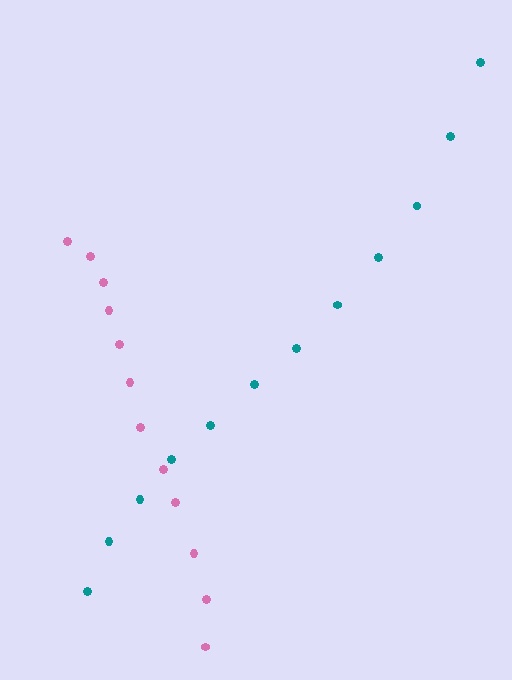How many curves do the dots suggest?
There are 2 distinct paths.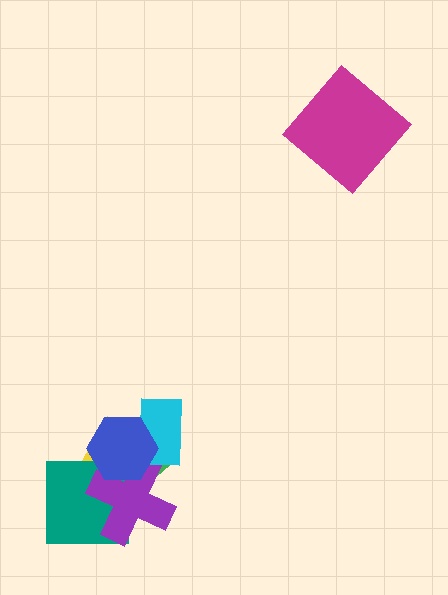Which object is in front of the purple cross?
The blue hexagon is in front of the purple cross.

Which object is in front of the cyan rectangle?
The blue hexagon is in front of the cyan rectangle.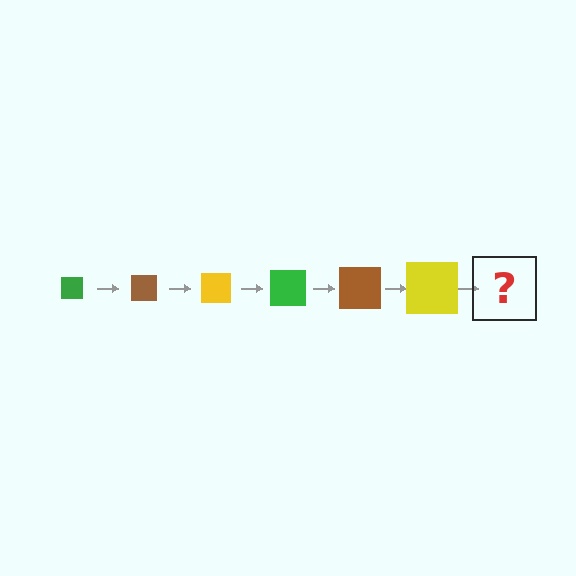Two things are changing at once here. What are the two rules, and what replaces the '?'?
The two rules are that the square grows larger each step and the color cycles through green, brown, and yellow. The '?' should be a green square, larger than the previous one.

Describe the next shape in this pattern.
It should be a green square, larger than the previous one.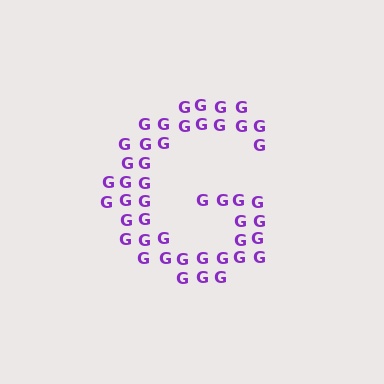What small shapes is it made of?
It is made of small letter G's.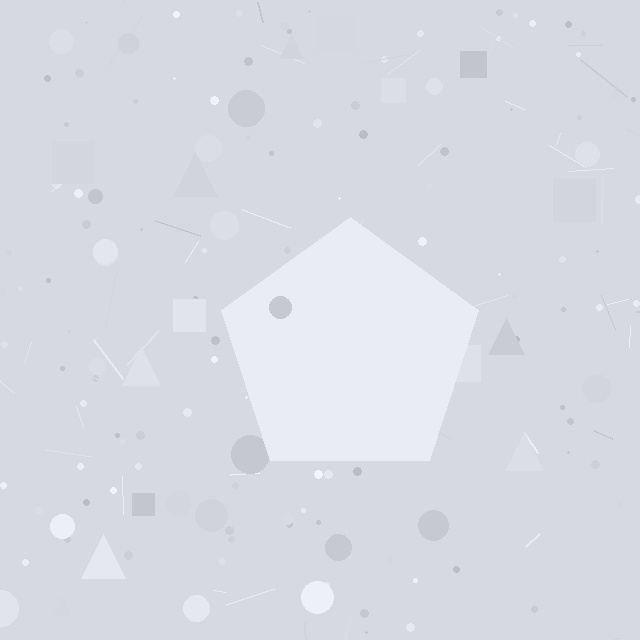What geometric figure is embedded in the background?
A pentagon is embedded in the background.